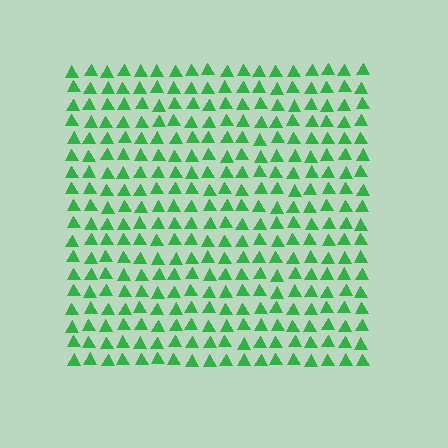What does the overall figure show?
The overall figure shows a square.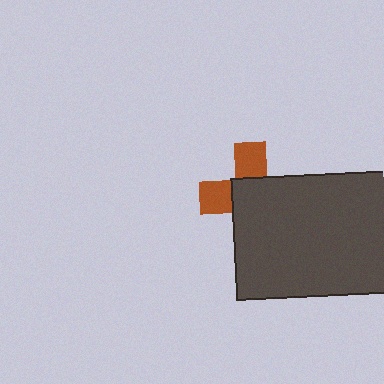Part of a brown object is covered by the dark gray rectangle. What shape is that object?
It is a cross.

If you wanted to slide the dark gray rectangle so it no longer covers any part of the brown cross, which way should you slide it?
Slide it toward the lower-right — that is the most direct way to separate the two shapes.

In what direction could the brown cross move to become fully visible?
The brown cross could move toward the upper-left. That would shift it out from behind the dark gray rectangle entirely.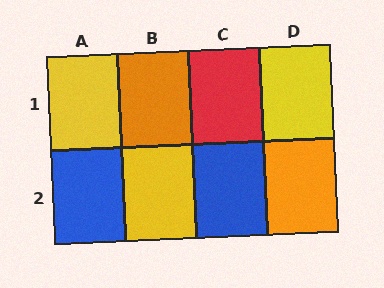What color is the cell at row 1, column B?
Orange.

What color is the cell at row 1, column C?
Red.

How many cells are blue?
2 cells are blue.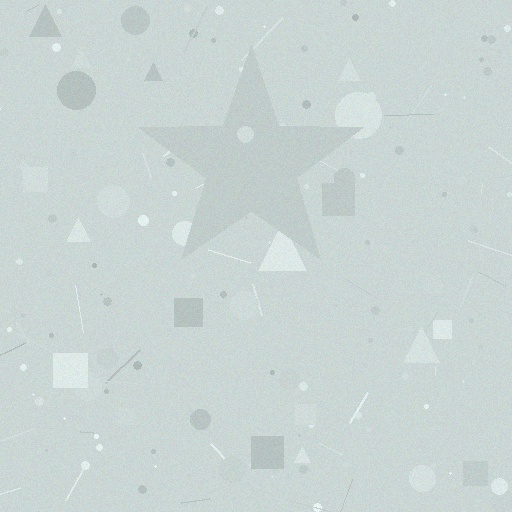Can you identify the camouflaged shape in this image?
The camouflaged shape is a star.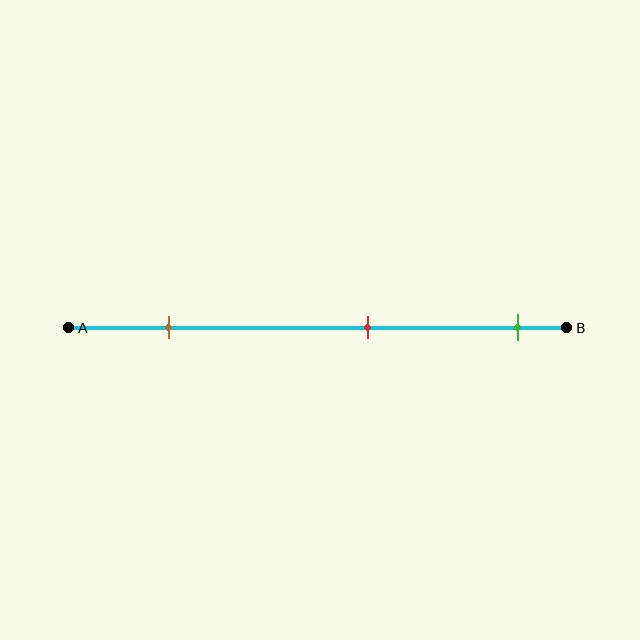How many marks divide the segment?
There are 3 marks dividing the segment.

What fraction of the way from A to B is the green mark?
The green mark is approximately 90% (0.9) of the way from A to B.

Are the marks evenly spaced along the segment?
Yes, the marks are approximately evenly spaced.